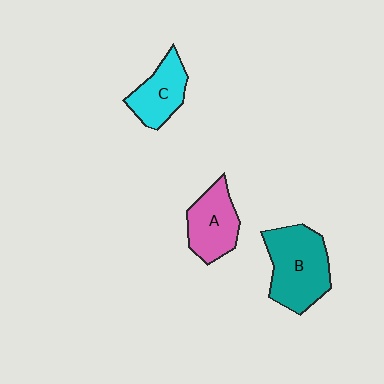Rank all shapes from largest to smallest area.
From largest to smallest: B (teal), A (pink), C (cyan).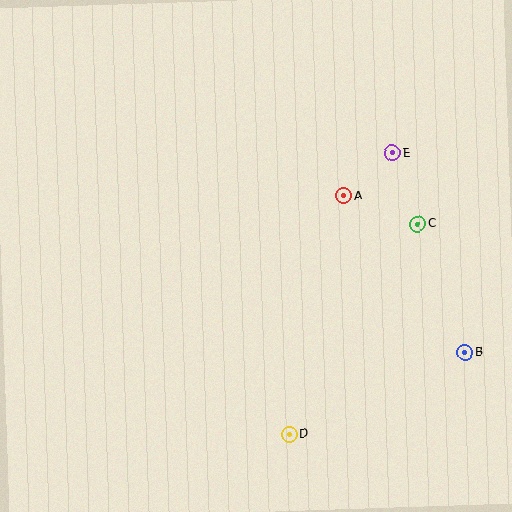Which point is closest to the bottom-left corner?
Point D is closest to the bottom-left corner.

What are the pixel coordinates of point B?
Point B is at (465, 352).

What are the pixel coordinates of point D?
Point D is at (289, 434).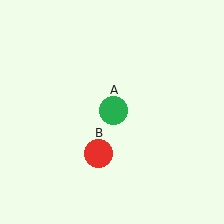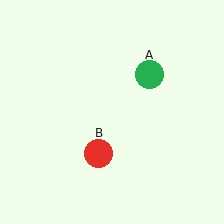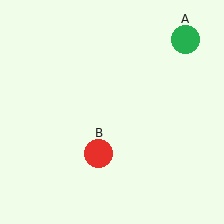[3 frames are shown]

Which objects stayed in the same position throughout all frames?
Red circle (object B) remained stationary.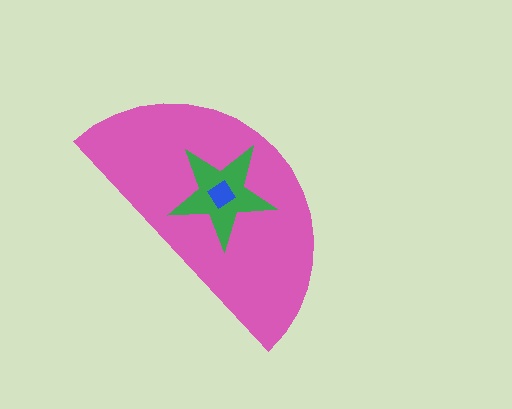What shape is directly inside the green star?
The blue diamond.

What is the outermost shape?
The pink semicircle.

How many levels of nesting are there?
3.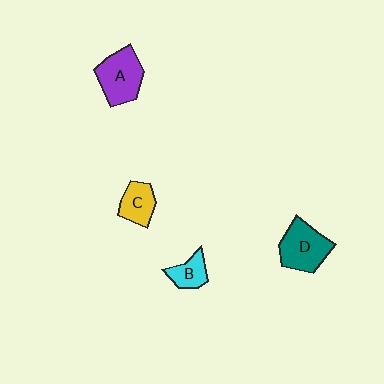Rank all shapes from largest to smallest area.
From largest to smallest: A (purple), D (teal), C (yellow), B (cyan).